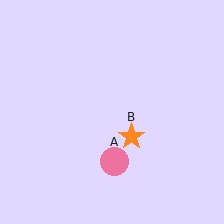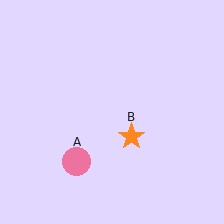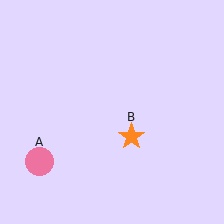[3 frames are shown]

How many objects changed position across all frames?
1 object changed position: pink circle (object A).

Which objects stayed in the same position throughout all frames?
Orange star (object B) remained stationary.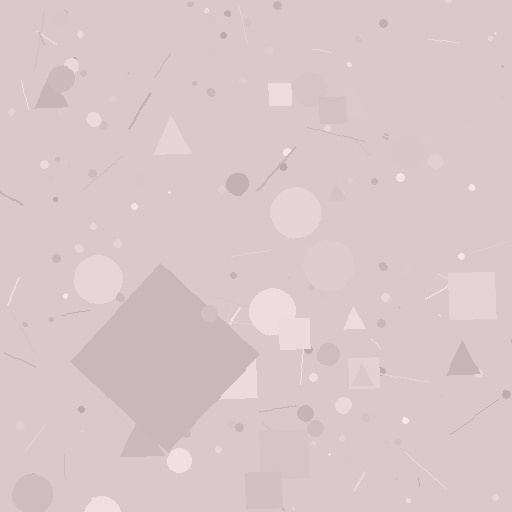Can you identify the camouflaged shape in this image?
The camouflaged shape is a diamond.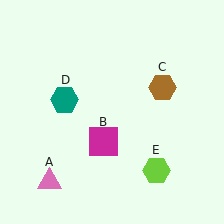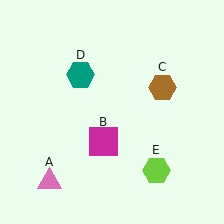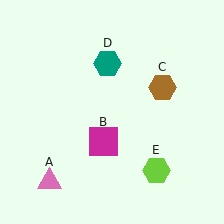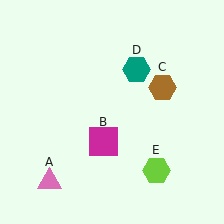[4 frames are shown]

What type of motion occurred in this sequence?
The teal hexagon (object D) rotated clockwise around the center of the scene.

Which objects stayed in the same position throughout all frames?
Pink triangle (object A) and magenta square (object B) and brown hexagon (object C) and lime hexagon (object E) remained stationary.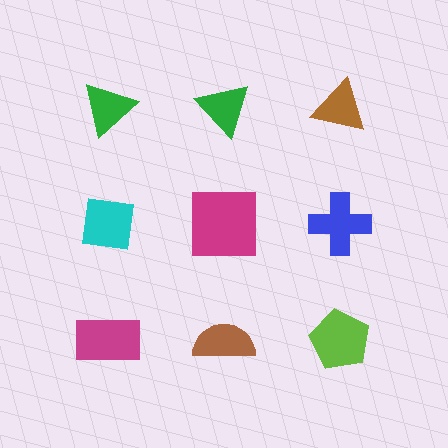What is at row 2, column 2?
A magenta square.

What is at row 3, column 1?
A magenta rectangle.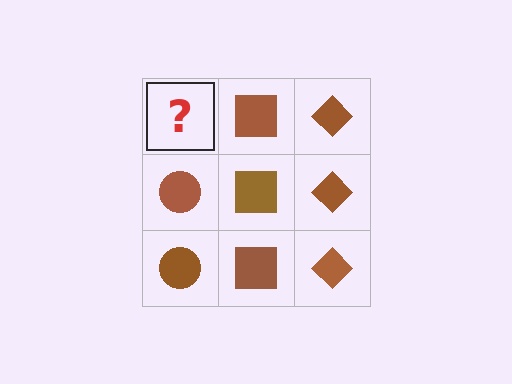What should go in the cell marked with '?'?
The missing cell should contain a brown circle.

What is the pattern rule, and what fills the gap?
The rule is that each column has a consistent shape. The gap should be filled with a brown circle.